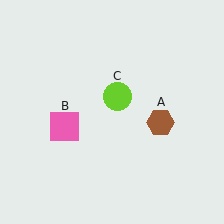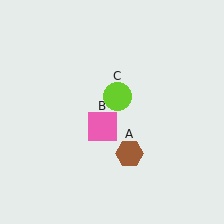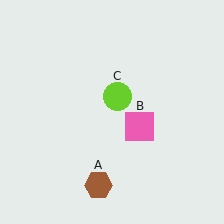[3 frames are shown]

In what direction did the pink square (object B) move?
The pink square (object B) moved right.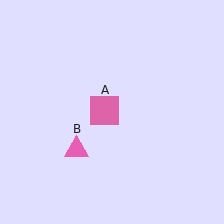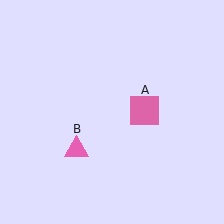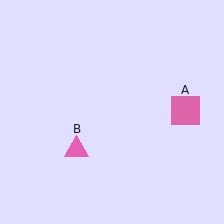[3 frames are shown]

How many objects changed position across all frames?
1 object changed position: pink square (object A).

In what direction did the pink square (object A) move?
The pink square (object A) moved right.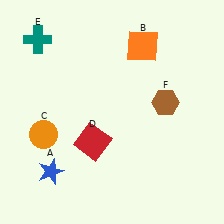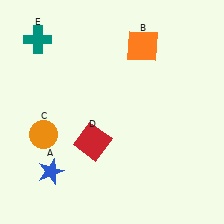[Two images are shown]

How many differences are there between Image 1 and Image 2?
There is 1 difference between the two images.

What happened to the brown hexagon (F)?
The brown hexagon (F) was removed in Image 2. It was in the top-right area of Image 1.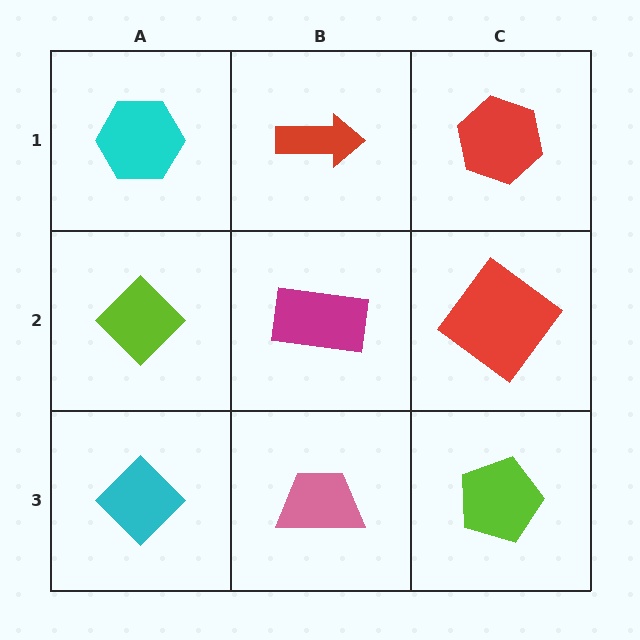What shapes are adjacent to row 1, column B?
A magenta rectangle (row 2, column B), a cyan hexagon (row 1, column A), a red hexagon (row 1, column C).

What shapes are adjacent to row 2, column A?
A cyan hexagon (row 1, column A), a cyan diamond (row 3, column A), a magenta rectangle (row 2, column B).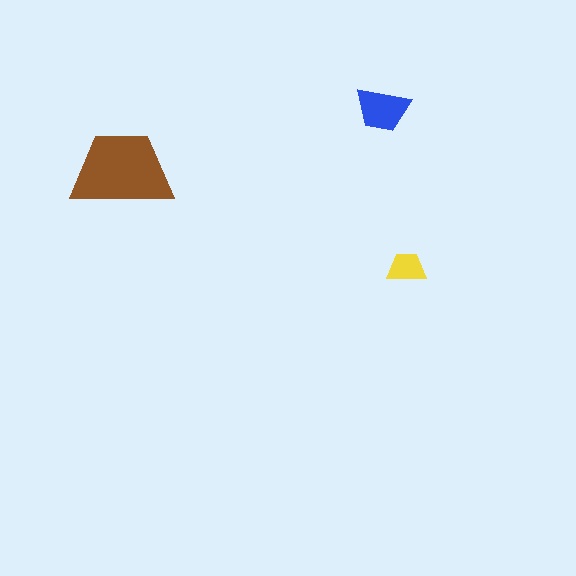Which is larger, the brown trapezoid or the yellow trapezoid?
The brown one.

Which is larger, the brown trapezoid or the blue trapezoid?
The brown one.